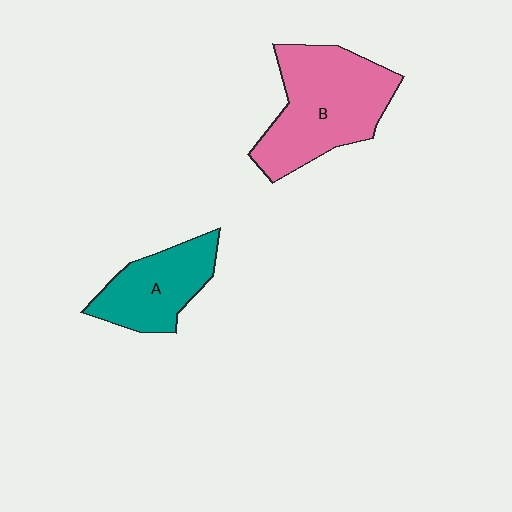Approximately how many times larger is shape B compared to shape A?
Approximately 1.6 times.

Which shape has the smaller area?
Shape A (teal).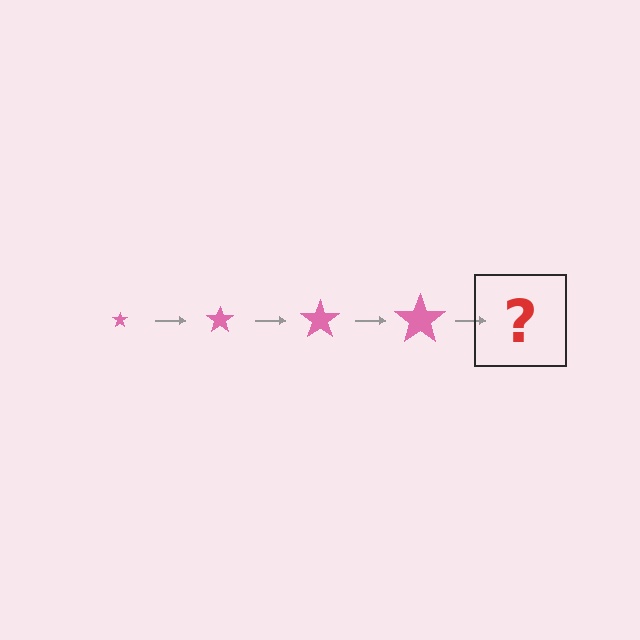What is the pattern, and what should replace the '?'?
The pattern is that the star gets progressively larger each step. The '?' should be a pink star, larger than the previous one.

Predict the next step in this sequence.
The next step is a pink star, larger than the previous one.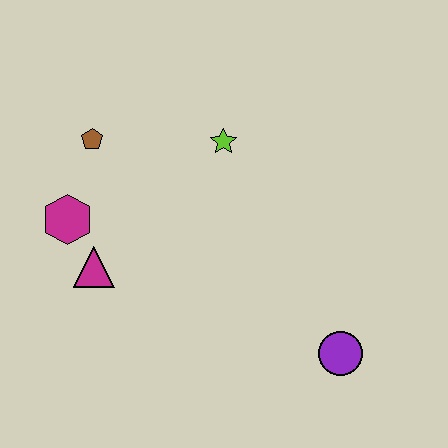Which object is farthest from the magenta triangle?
The purple circle is farthest from the magenta triangle.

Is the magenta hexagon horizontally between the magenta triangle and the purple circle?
No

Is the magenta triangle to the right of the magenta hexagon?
Yes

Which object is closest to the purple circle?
The lime star is closest to the purple circle.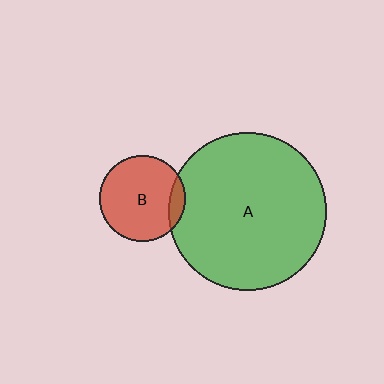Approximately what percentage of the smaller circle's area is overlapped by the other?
Approximately 10%.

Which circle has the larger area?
Circle A (green).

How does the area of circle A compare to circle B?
Approximately 3.4 times.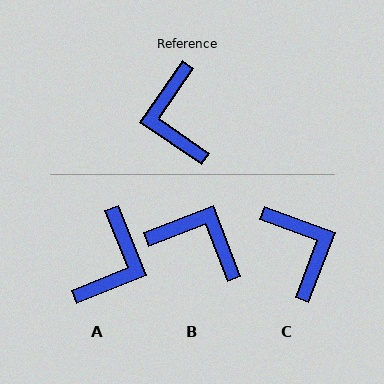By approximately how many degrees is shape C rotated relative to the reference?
Approximately 166 degrees clockwise.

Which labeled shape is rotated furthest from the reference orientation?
C, about 166 degrees away.